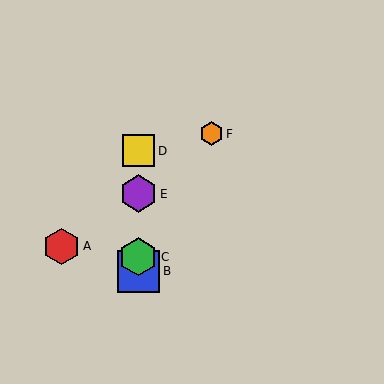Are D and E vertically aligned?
Yes, both are at x≈138.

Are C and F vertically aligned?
No, C is at x≈138 and F is at x≈211.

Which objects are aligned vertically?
Objects B, C, D, E are aligned vertically.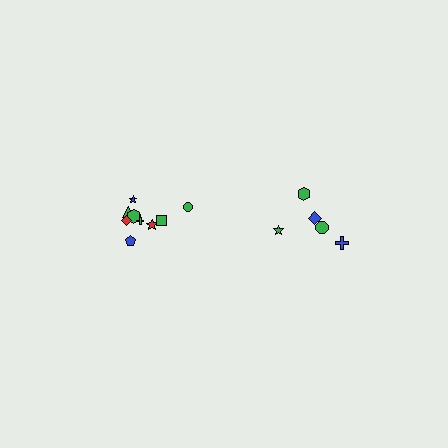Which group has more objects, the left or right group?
The left group.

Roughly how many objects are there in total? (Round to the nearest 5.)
Roughly 15 objects in total.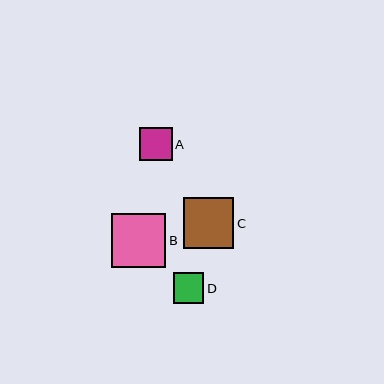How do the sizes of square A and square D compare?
Square A and square D are approximately the same size.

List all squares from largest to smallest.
From largest to smallest: B, C, A, D.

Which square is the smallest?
Square D is the smallest with a size of approximately 30 pixels.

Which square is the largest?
Square B is the largest with a size of approximately 54 pixels.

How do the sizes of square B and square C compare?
Square B and square C are approximately the same size.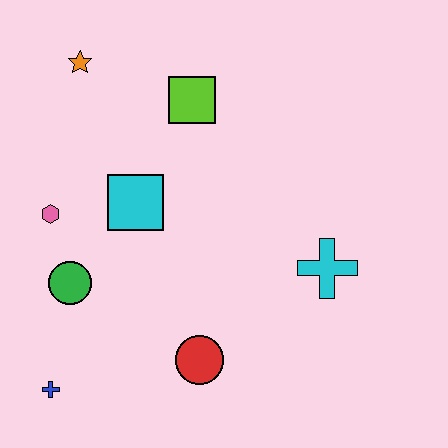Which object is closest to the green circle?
The pink hexagon is closest to the green circle.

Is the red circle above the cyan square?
No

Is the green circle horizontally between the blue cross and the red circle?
Yes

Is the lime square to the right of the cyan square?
Yes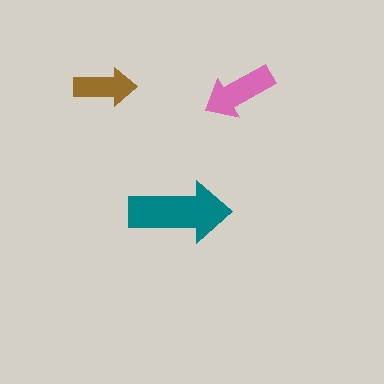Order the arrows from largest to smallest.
the teal one, the pink one, the brown one.